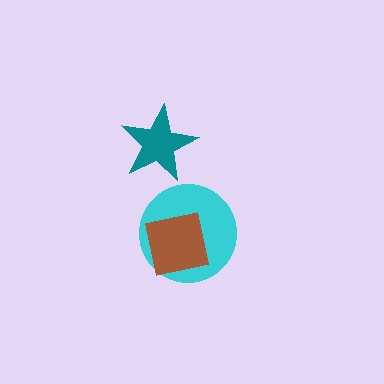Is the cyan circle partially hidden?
Yes, it is partially covered by another shape.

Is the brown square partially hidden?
No, no other shape covers it.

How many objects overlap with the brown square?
1 object overlaps with the brown square.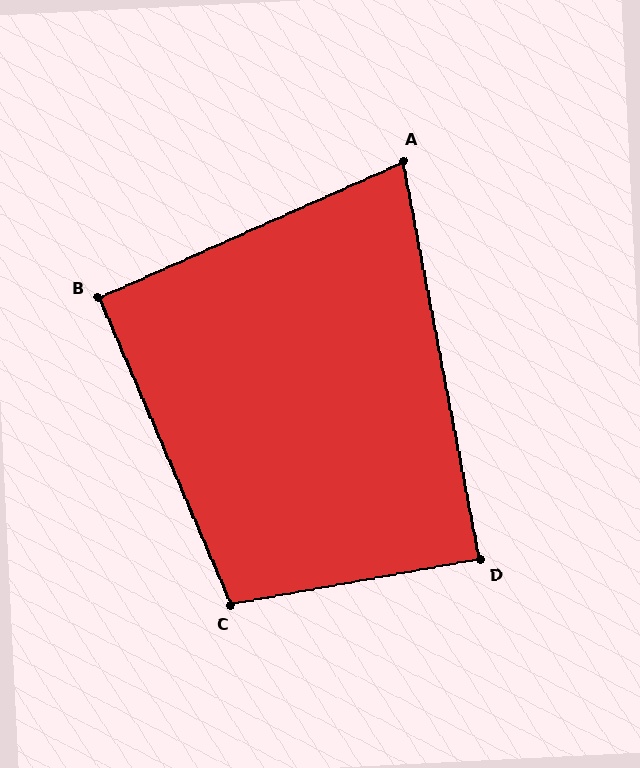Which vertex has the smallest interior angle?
A, at approximately 77 degrees.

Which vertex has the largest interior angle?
C, at approximately 103 degrees.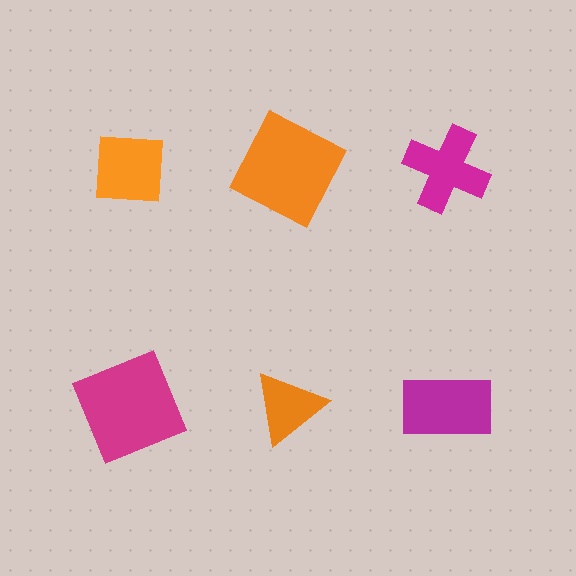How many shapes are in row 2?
3 shapes.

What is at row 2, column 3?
A magenta rectangle.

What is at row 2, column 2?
An orange triangle.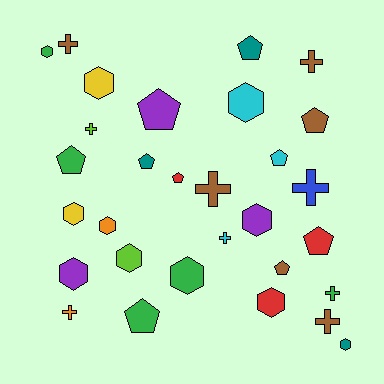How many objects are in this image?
There are 30 objects.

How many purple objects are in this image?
There are 3 purple objects.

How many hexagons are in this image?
There are 11 hexagons.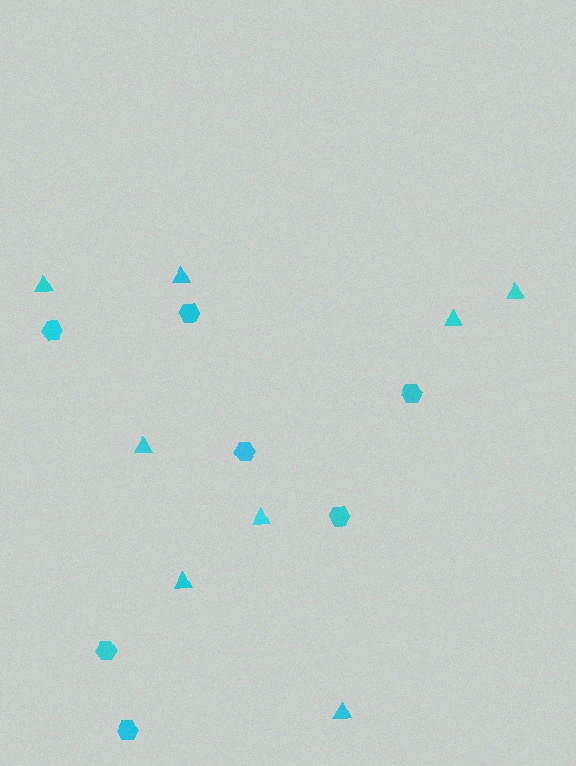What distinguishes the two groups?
There are 2 groups: one group of triangles (8) and one group of hexagons (7).